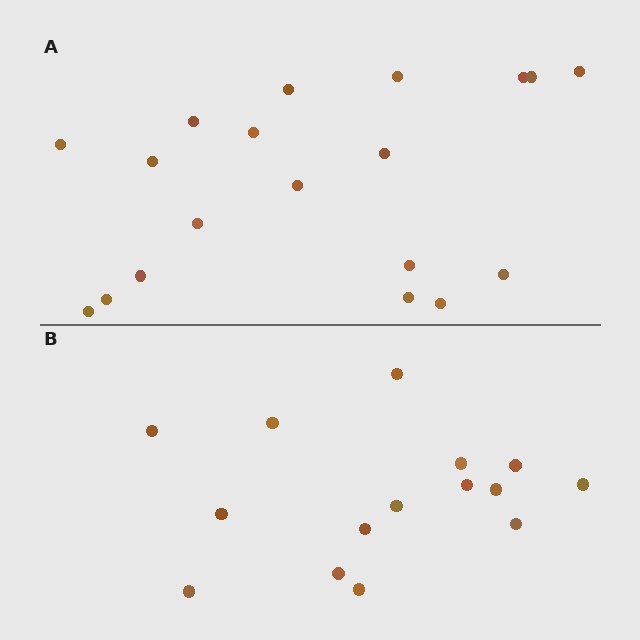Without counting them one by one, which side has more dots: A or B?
Region A (the top region) has more dots.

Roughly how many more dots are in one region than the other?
Region A has about 4 more dots than region B.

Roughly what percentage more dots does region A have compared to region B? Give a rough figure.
About 25% more.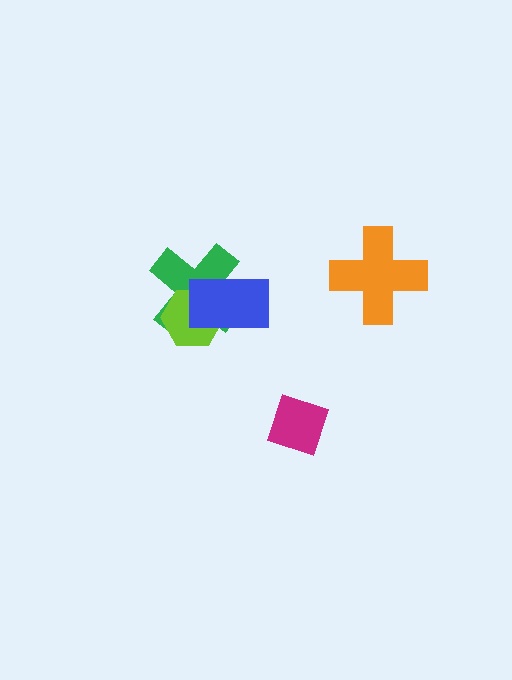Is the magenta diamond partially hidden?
No, no other shape covers it.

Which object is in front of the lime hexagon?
The blue rectangle is in front of the lime hexagon.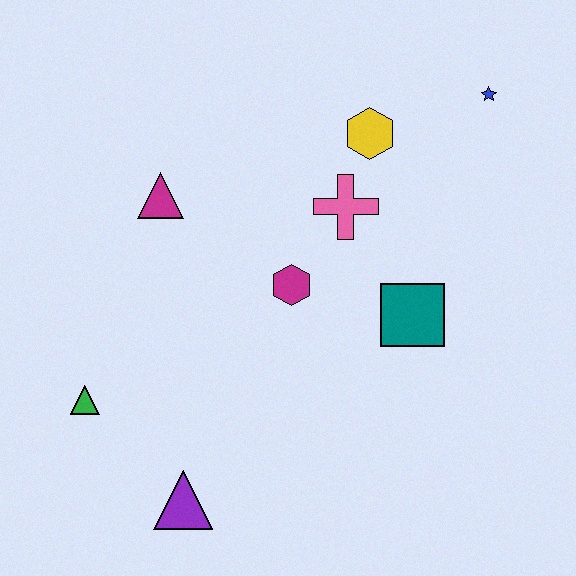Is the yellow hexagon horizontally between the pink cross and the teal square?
Yes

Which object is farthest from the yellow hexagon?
The purple triangle is farthest from the yellow hexagon.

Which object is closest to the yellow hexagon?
The pink cross is closest to the yellow hexagon.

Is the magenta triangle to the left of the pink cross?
Yes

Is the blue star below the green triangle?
No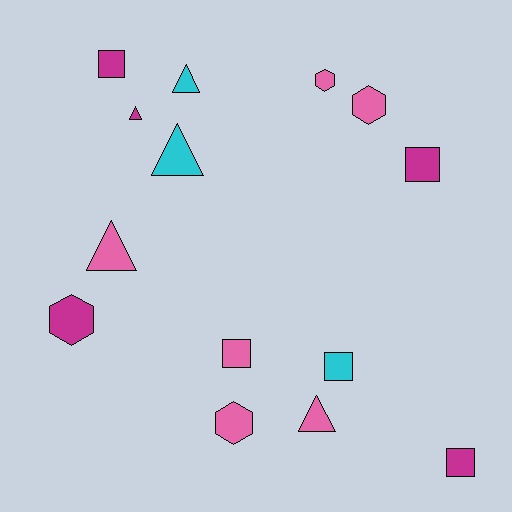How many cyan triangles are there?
There are 2 cyan triangles.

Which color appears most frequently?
Pink, with 6 objects.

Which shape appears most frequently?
Triangle, with 5 objects.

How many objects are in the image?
There are 14 objects.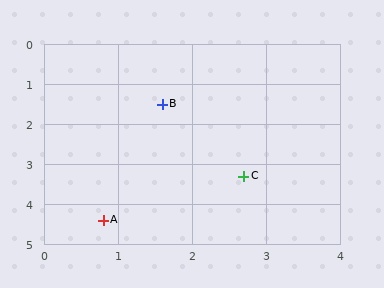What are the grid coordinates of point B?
Point B is at approximately (1.6, 1.5).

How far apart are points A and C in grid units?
Points A and C are about 2.2 grid units apart.